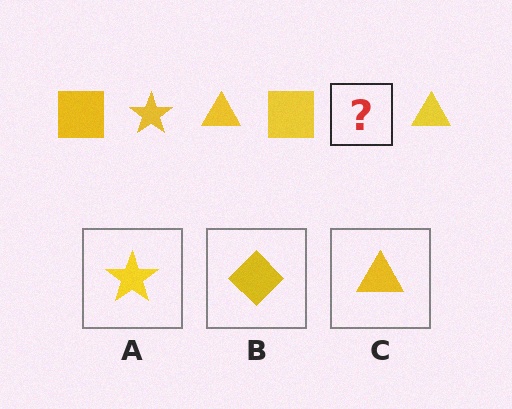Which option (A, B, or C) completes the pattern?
A.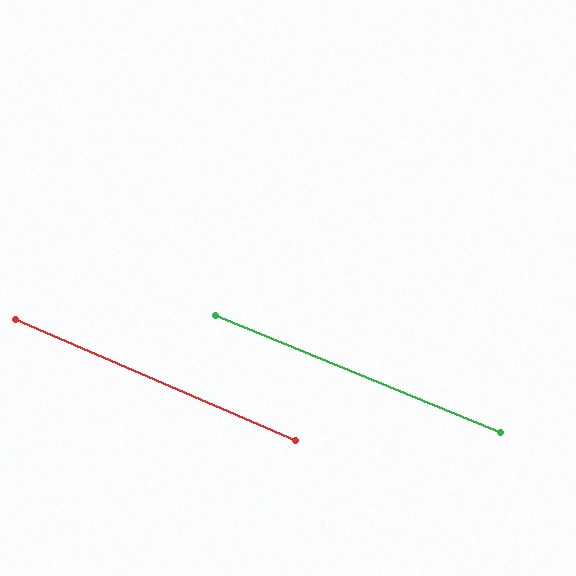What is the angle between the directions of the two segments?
Approximately 1 degree.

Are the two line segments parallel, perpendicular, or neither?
Parallel — their directions differ by only 1.1°.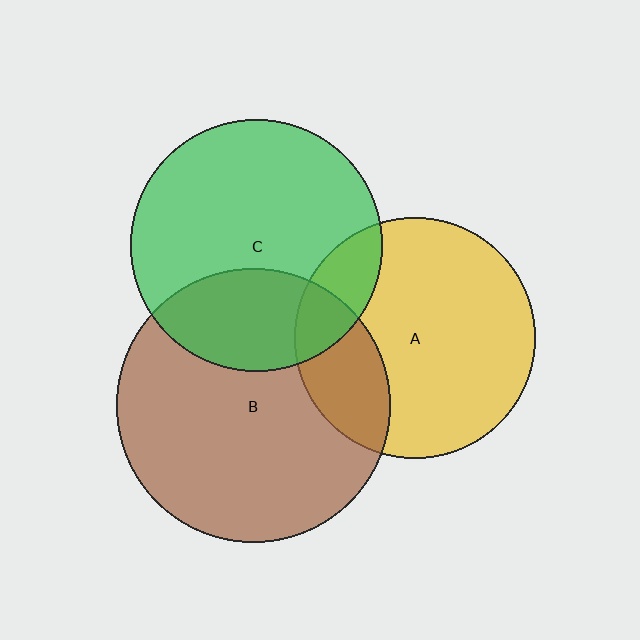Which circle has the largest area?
Circle B (brown).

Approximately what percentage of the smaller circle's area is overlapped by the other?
Approximately 15%.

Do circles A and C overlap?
Yes.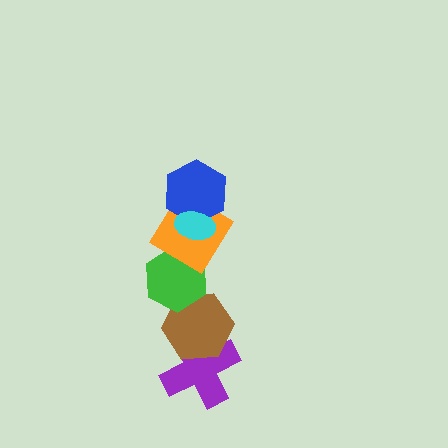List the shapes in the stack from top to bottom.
From top to bottom: the cyan ellipse, the blue hexagon, the orange diamond, the green hexagon, the brown hexagon, the purple cross.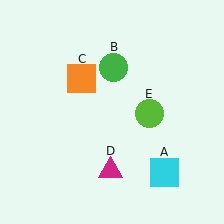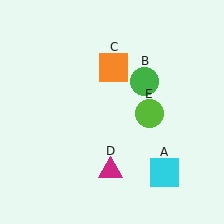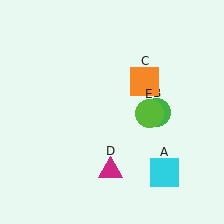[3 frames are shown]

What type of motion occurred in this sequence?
The green circle (object B), orange square (object C) rotated clockwise around the center of the scene.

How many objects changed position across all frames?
2 objects changed position: green circle (object B), orange square (object C).